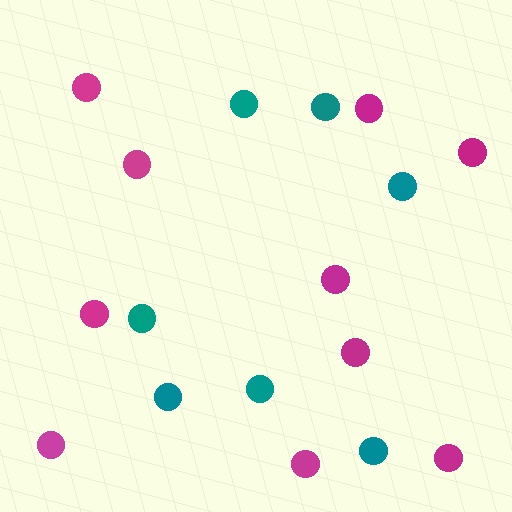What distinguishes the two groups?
There are 2 groups: one group of magenta circles (10) and one group of teal circles (7).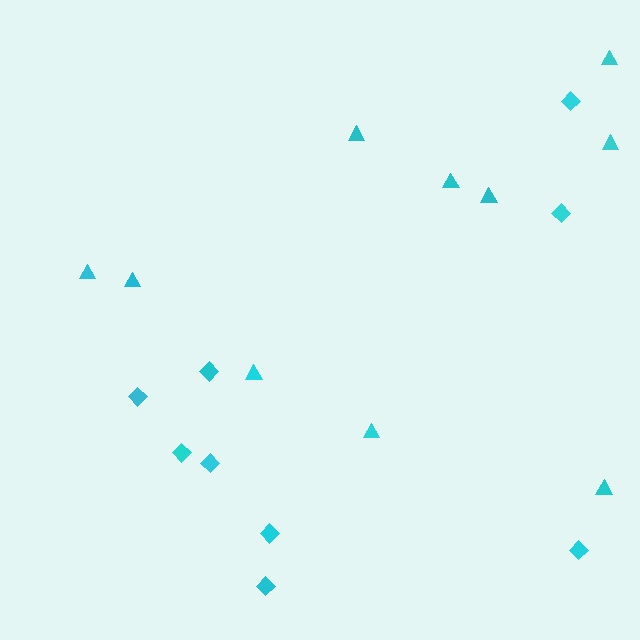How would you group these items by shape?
There are 2 groups: one group of diamonds (9) and one group of triangles (10).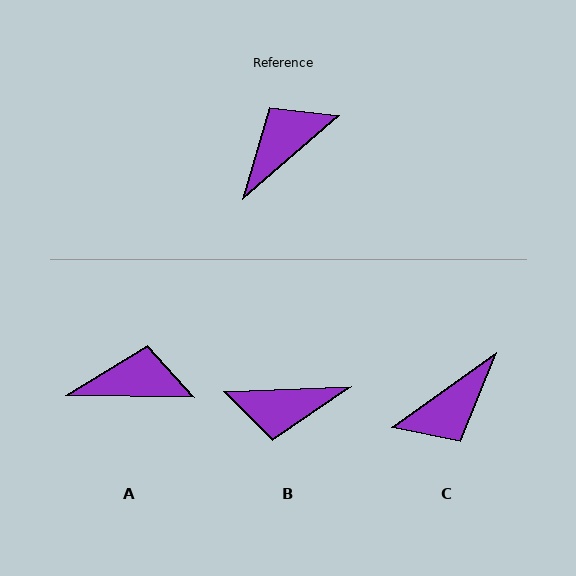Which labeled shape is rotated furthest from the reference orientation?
C, about 175 degrees away.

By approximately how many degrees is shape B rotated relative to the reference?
Approximately 141 degrees counter-clockwise.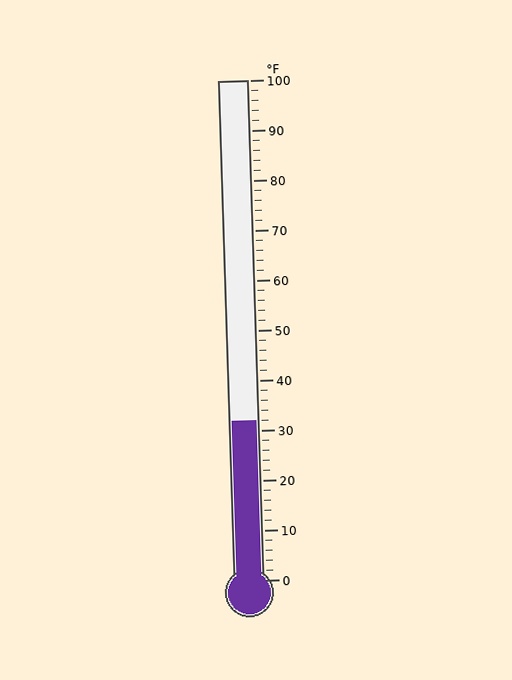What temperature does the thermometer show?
The thermometer shows approximately 32°F.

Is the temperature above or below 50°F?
The temperature is below 50°F.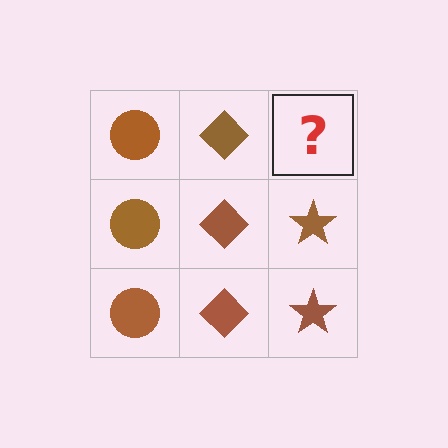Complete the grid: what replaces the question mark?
The question mark should be replaced with a brown star.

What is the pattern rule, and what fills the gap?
The rule is that each column has a consistent shape. The gap should be filled with a brown star.